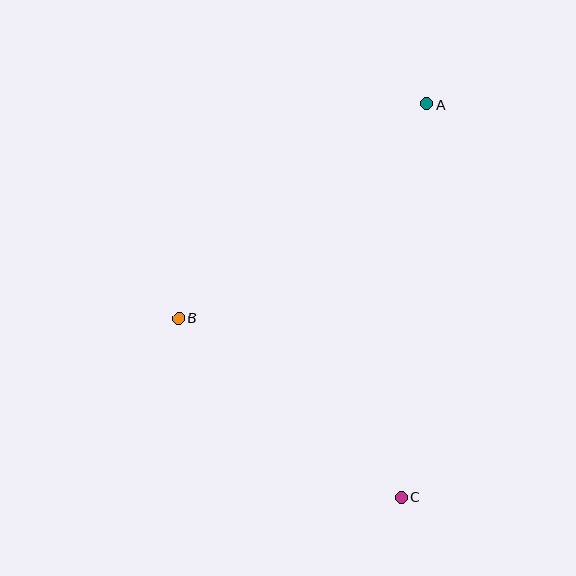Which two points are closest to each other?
Points B and C are closest to each other.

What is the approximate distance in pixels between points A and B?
The distance between A and B is approximately 328 pixels.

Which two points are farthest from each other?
Points A and C are farthest from each other.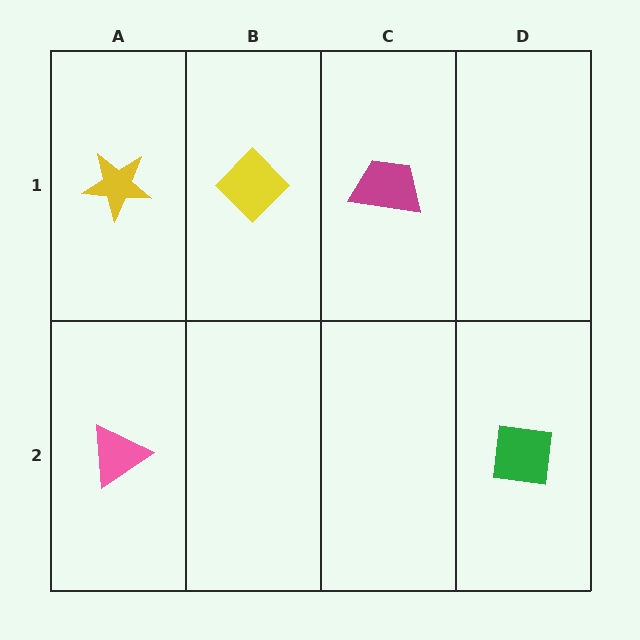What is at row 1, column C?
A magenta trapezoid.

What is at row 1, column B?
A yellow diamond.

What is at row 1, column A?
A yellow star.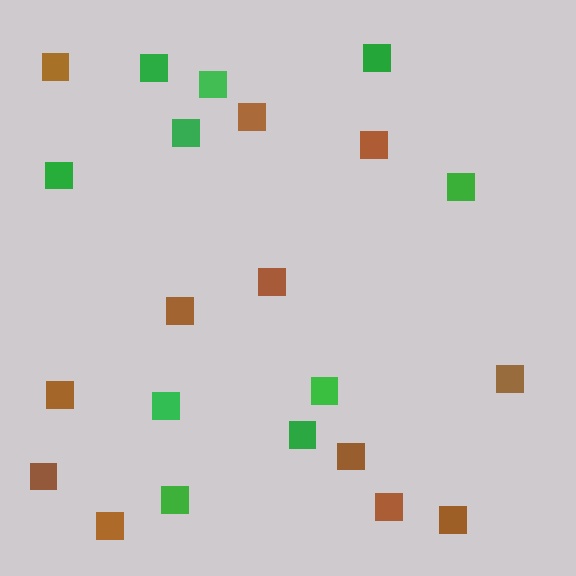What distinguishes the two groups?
There are 2 groups: one group of green squares (10) and one group of brown squares (12).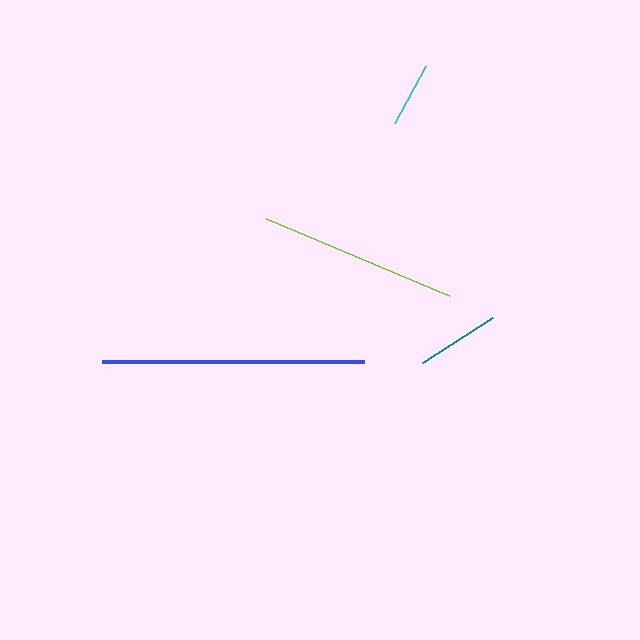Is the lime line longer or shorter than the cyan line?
The lime line is longer than the cyan line.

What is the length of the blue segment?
The blue segment is approximately 262 pixels long.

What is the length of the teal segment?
The teal segment is approximately 83 pixels long.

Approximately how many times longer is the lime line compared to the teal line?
The lime line is approximately 2.4 times the length of the teal line.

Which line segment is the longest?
The blue line is the longest at approximately 262 pixels.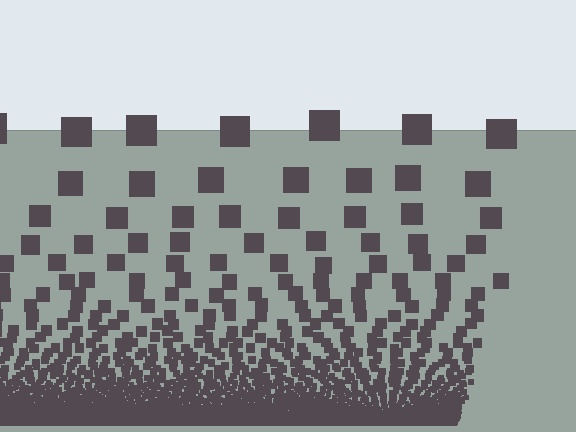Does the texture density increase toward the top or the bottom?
Density increases toward the bottom.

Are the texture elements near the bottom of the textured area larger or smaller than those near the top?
Smaller. The gradient is inverted — elements near the bottom are smaller and denser.